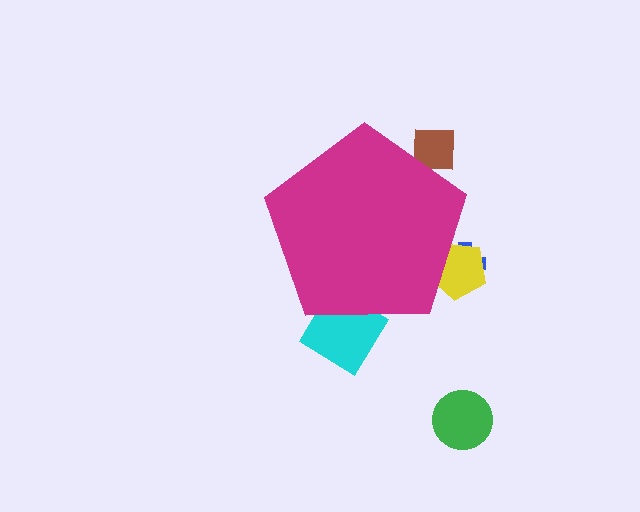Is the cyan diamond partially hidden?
Yes, the cyan diamond is partially hidden behind the magenta pentagon.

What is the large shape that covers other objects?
A magenta pentagon.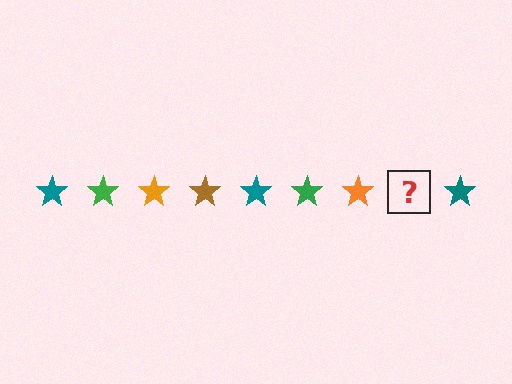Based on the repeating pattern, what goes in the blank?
The blank should be a brown star.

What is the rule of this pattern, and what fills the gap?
The rule is that the pattern cycles through teal, green, orange, brown stars. The gap should be filled with a brown star.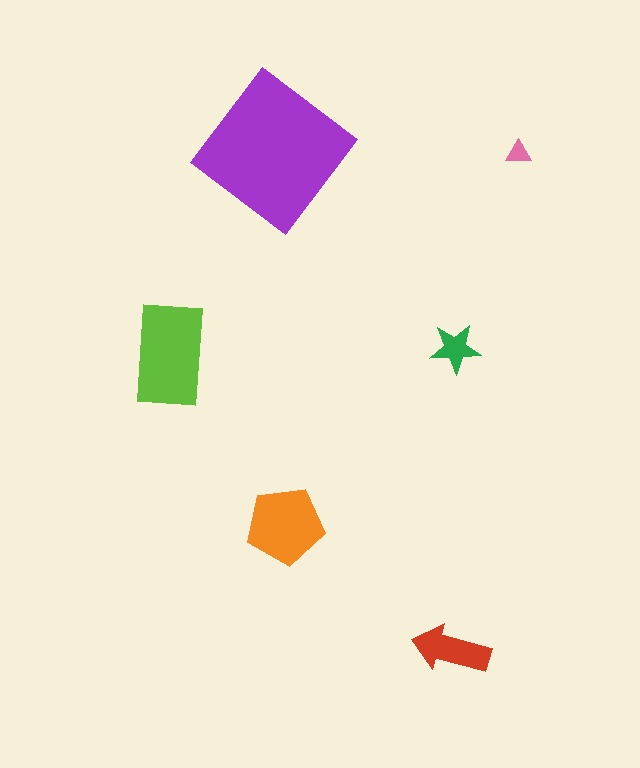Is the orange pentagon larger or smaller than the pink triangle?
Larger.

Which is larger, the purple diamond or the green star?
The purple diamond.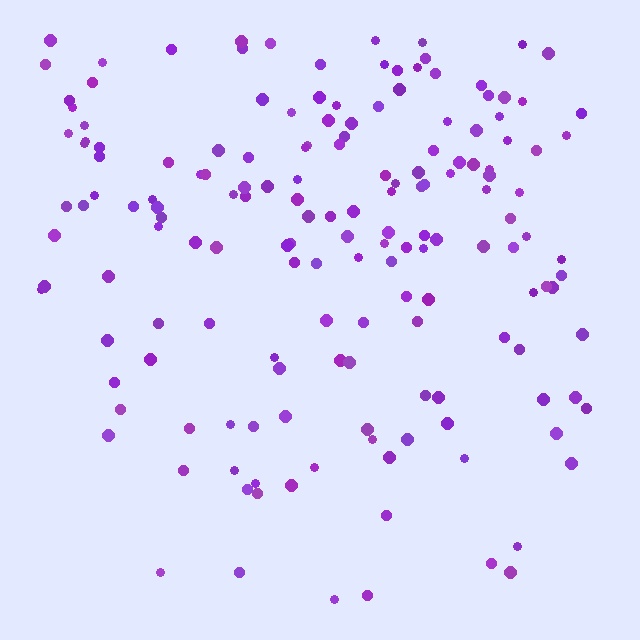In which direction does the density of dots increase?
From bottom to top, with the top side densest.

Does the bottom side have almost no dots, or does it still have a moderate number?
Still a moderate number, just noticeably fewer than the top.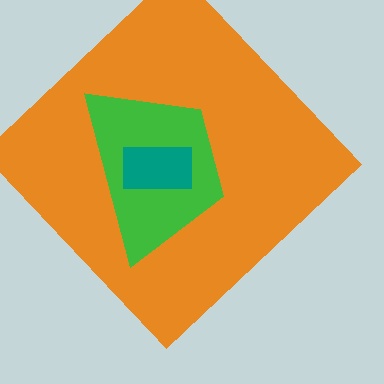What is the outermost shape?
The orange diamond.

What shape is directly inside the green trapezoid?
The teal rectangle.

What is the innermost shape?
The teal rectangle.